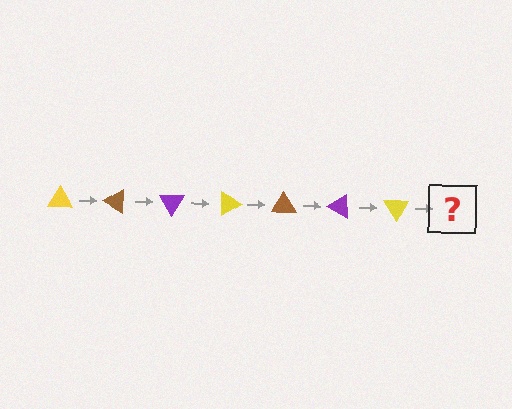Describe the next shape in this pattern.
It should be a brown triangle, rotated 210 degrees from the start.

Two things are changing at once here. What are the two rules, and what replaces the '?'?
The two rules are that it rotates 30 degrees each step and the color cycles through yellow, brown, and purple. The '?' should be a brown triangle, rotated 210 degrees from the start.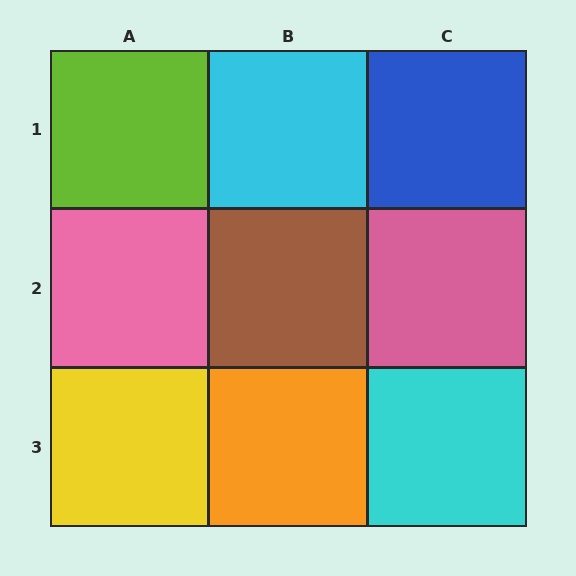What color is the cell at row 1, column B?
Cyan.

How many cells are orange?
1 cell is orange.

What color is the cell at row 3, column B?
Orange.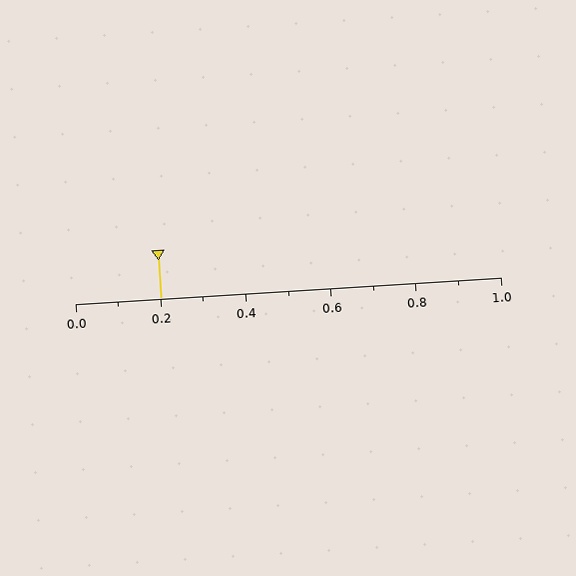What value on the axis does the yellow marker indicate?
The marker indicates approximately 0.2.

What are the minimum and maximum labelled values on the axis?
The axis runs from 0.0 to 1.0.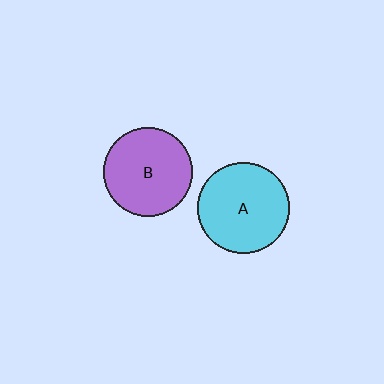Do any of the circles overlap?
No, none of the circles overlap.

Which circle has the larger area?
Circle A (cyan).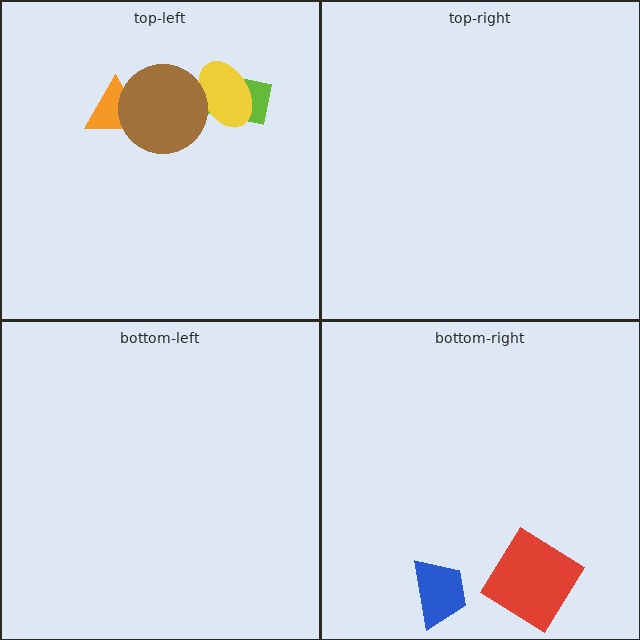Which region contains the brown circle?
The top-left region.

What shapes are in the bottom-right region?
The blue trapezoid, the red diamond.